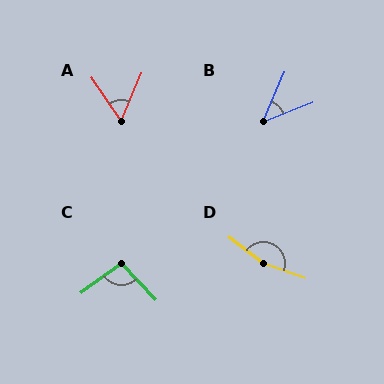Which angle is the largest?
D, at approximately 162 degrees.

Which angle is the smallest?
B, at approximately 44 degrees.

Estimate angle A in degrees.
Approximately 58 degrees.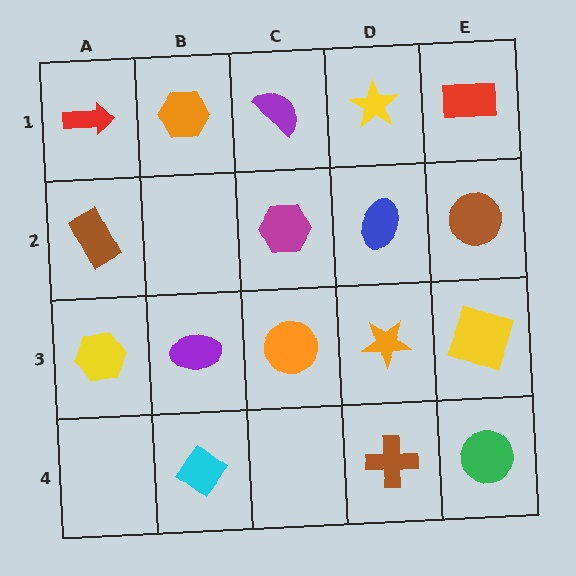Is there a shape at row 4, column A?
No, that cell is empty.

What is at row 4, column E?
A green circle.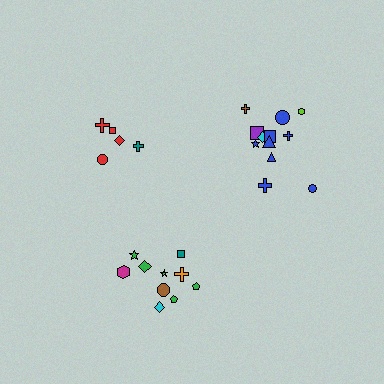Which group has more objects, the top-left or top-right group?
The top-right group.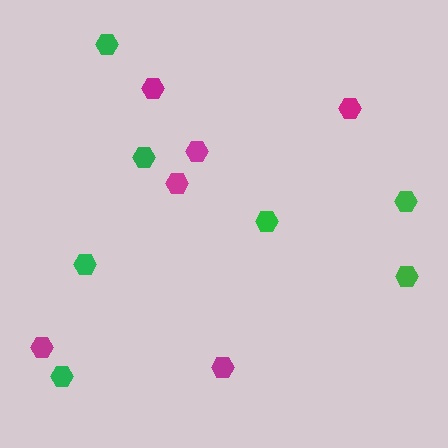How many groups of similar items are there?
There are 2 groups: one group of magenta hexagons (6) and one group of green hexagons (7).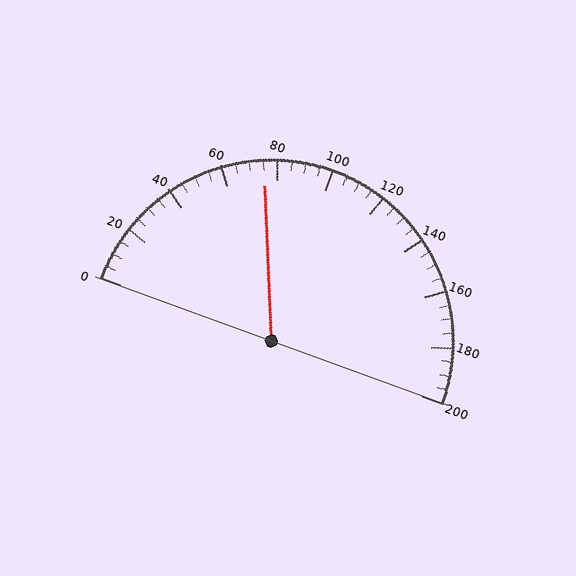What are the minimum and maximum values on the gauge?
The gauge ranges from 0 to 200.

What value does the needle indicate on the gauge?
The needle indicates approximately 75.